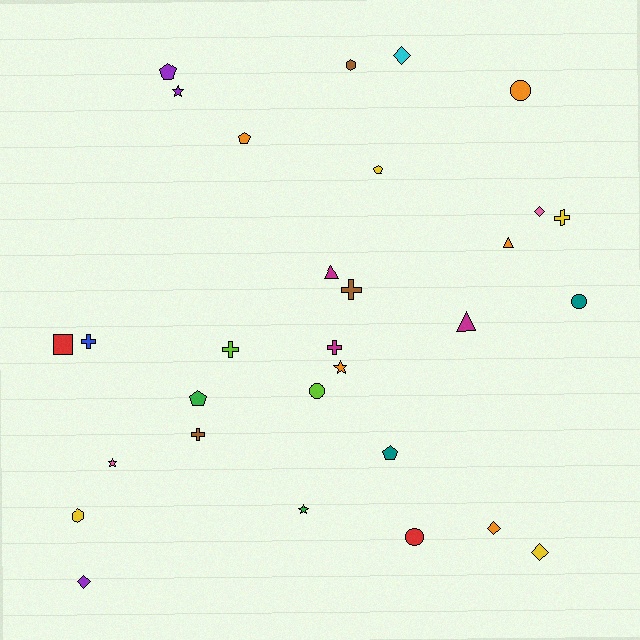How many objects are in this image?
There are 30 objects.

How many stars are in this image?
There are 4 stars.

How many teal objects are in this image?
There are 2 teal objects.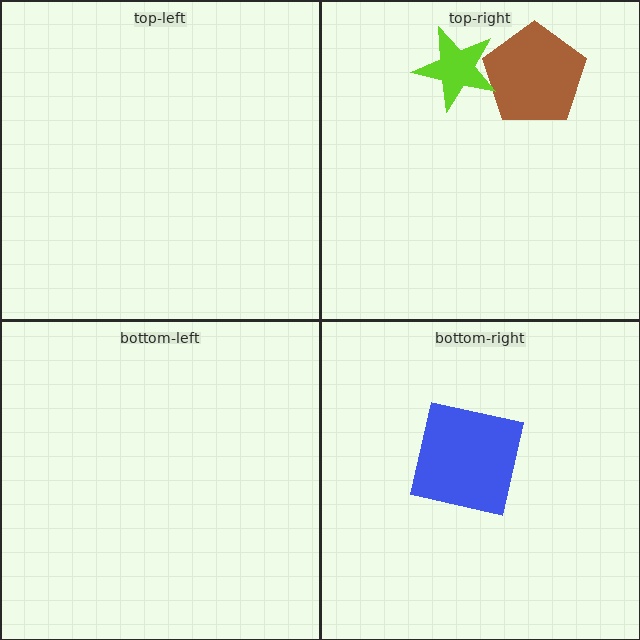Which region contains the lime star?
The top-right region.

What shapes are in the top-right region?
The brown pentagon, the lime star.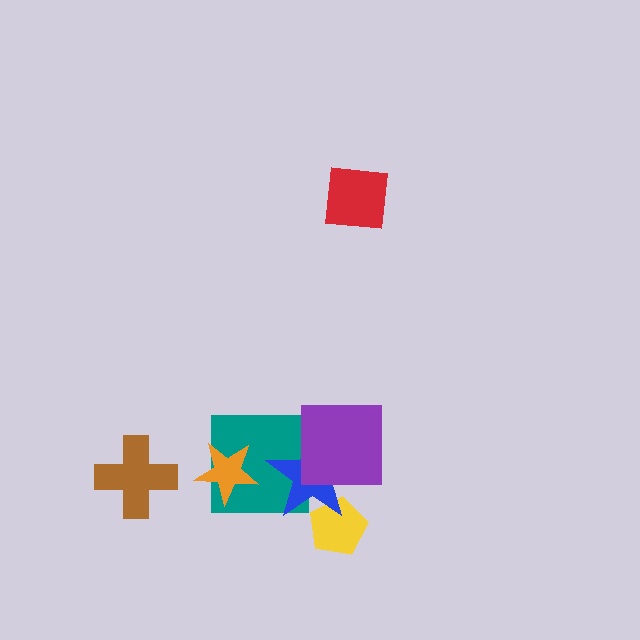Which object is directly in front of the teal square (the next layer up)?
The blue star is directly in front of the teal square.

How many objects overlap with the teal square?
2 objects overlap with the teal square.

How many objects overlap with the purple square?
1 object overlaps with the purple square.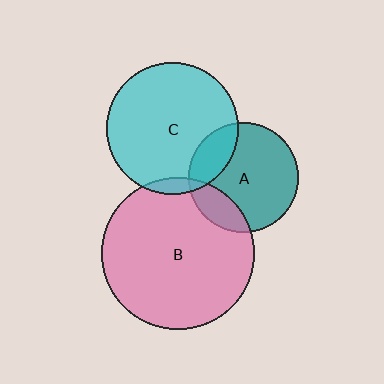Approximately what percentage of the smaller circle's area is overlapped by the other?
Approximately 20%.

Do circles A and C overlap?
Yes.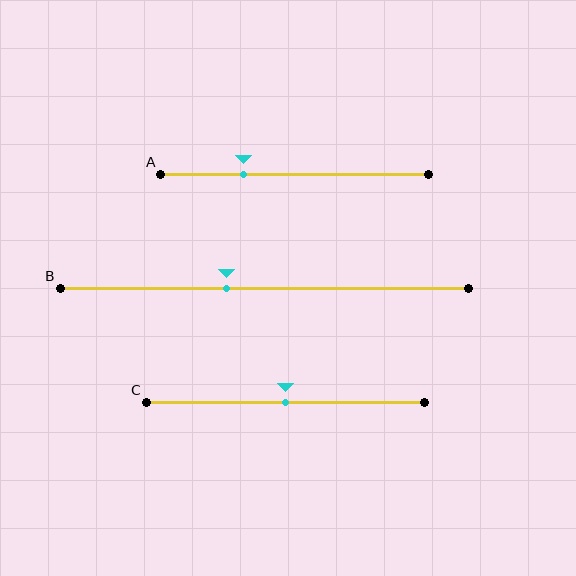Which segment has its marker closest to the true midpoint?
Segment C has its marker closest to the true midpoint.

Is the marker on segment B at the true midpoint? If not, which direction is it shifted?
No, the marker on segment B is shifted to the left by about 9% of the segment length.